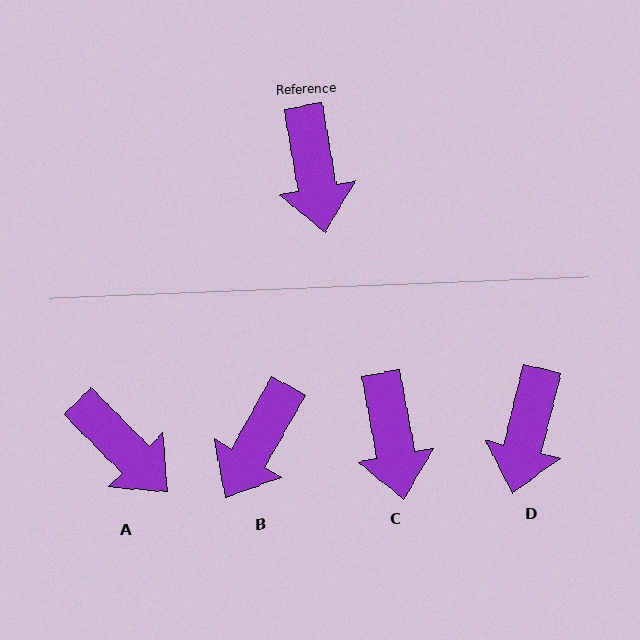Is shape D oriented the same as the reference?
No, it is off by about 24 degrees.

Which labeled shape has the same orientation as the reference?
C.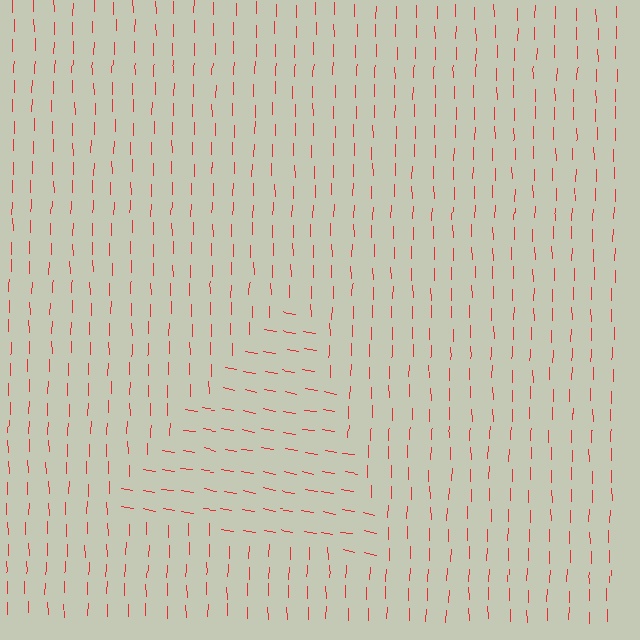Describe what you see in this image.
The image is filled with small red line segments. A triangle region in the image has lines oriented differently from the surrounding lines, creating a visible texture boundary.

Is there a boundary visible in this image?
Yes, there is a texture boundary formed by a change in line orientation.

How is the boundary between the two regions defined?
The boundary is defined purely by a change in line orientation (approximately 80 degrees difference). All lines are the same color and thickness.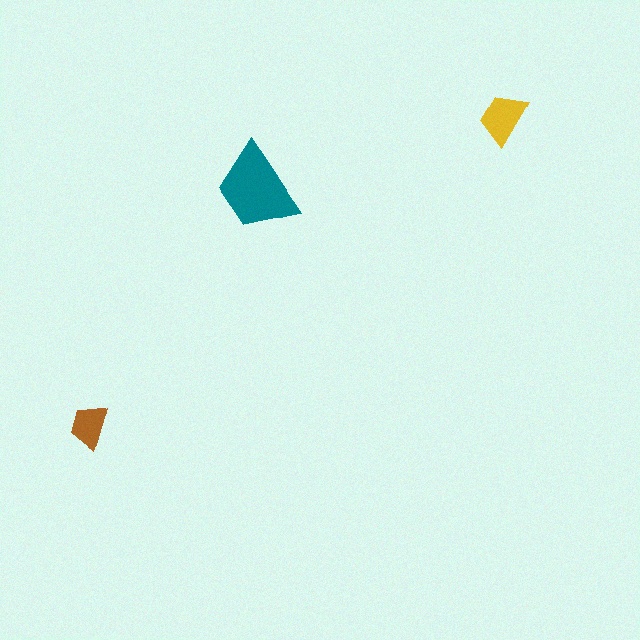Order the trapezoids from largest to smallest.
the teal one, the yellow one, the brown one.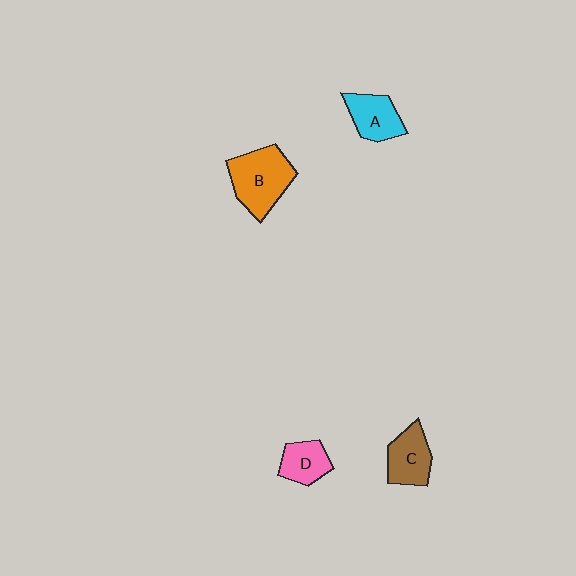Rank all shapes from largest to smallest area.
From largest to smallest: B (orange), C (brown), A (cyan), D (pink).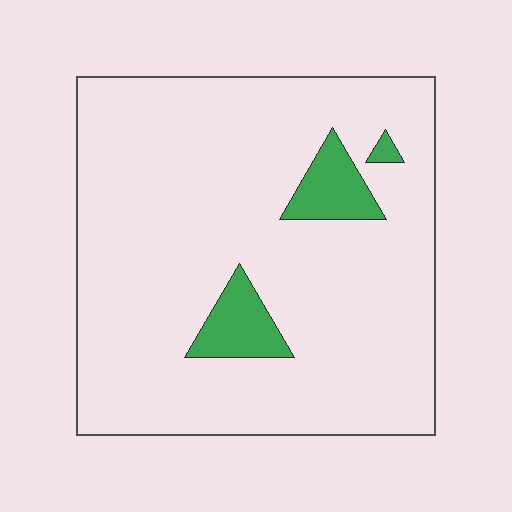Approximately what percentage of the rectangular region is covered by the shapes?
Approximately 10%.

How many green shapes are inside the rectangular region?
3.